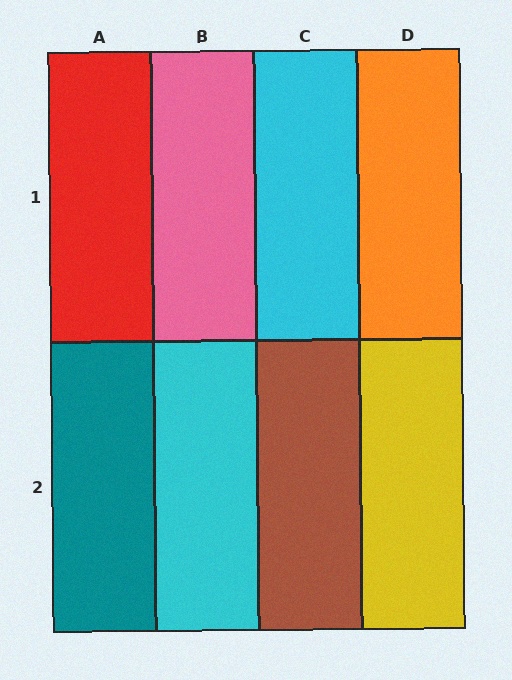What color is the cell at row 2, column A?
Teal.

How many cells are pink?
1 cell is pink.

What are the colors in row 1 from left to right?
Red, pink, cyan, orange.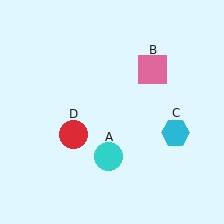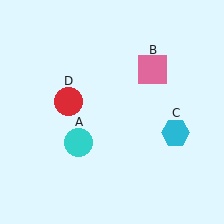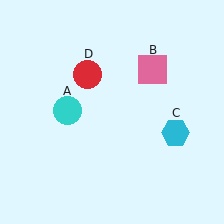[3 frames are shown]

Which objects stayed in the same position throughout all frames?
Pink square (object B) and cyan hexagon (object C) remained stationary.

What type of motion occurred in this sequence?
The cyan circle (object A), red circle (object D) rotated clockwise around the center of the scene.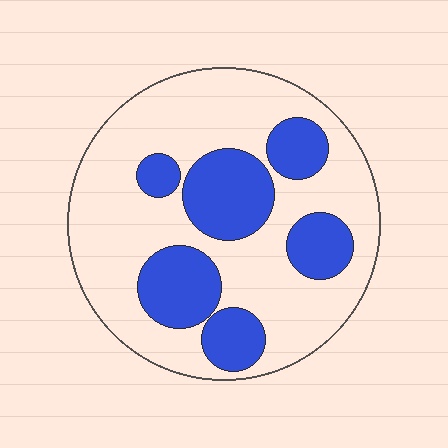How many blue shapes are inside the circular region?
6.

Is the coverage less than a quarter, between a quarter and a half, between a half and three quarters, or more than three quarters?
Between a quarter and a half.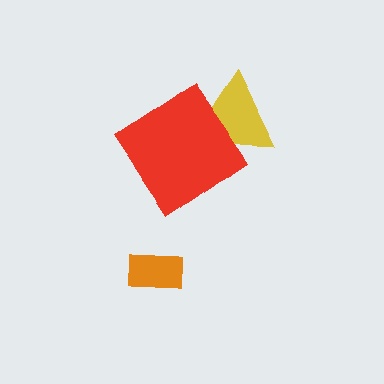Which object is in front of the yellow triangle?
The red diamond is in front of the yellow triangle.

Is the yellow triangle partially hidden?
Yes, it is partially covered by another shape.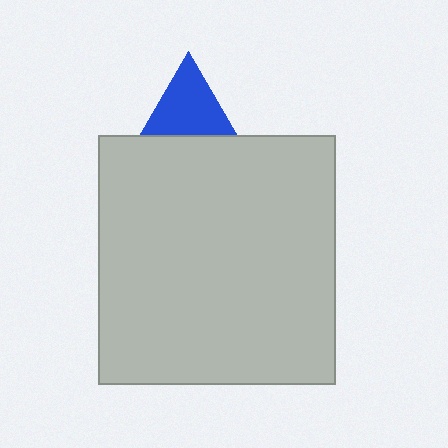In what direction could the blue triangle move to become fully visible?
The blue triangle could move up. That would shift it out from behind the light gray rectangle entirely.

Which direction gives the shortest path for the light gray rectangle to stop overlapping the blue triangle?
Moving down gives the shortest separation.